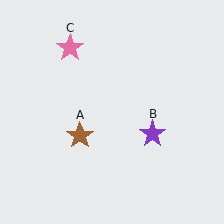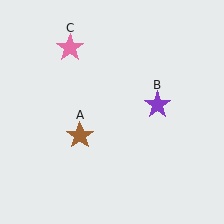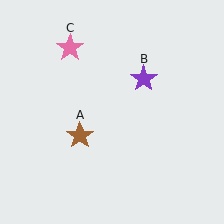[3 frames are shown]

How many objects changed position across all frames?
1 object changed position: purple star (object B).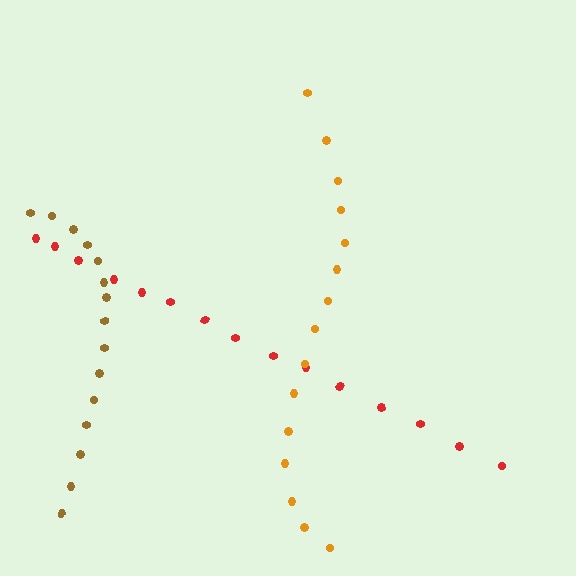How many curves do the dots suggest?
There are 3 distinct paths.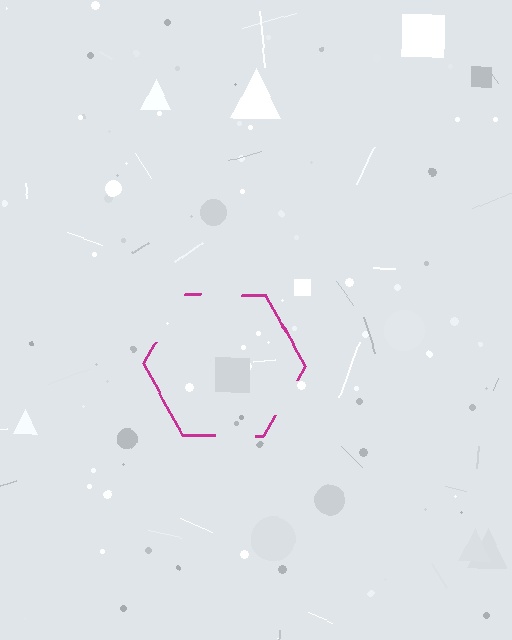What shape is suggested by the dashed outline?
The dashed outline suggests a hexagon.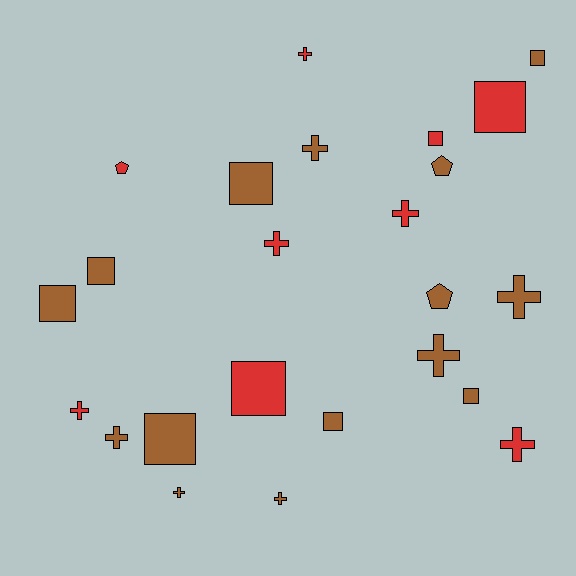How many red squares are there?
There are 3 red squares.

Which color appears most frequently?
Brown, with 15 objects.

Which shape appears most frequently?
Cross, with 11 objects.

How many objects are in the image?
There are 24 objects.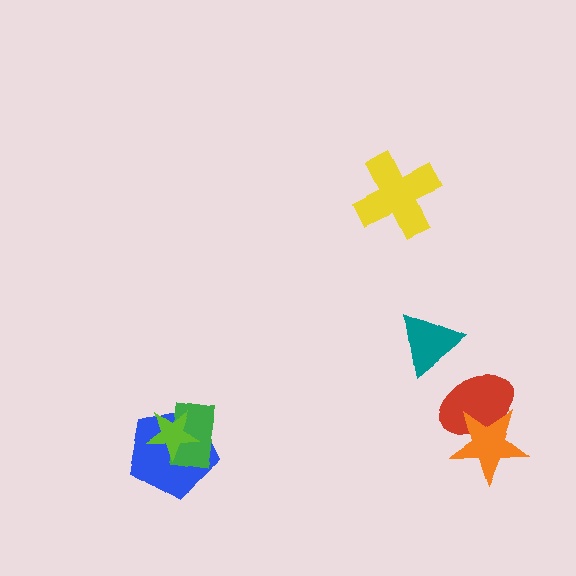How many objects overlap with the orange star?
1 object overlaps with the orange star.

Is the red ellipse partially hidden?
Yes, it is partially covered by another shape.